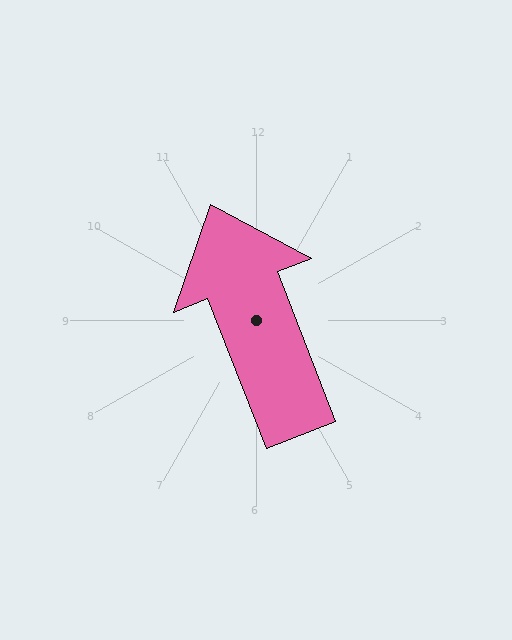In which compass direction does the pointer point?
North.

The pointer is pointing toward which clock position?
Roughly 11 o'clock.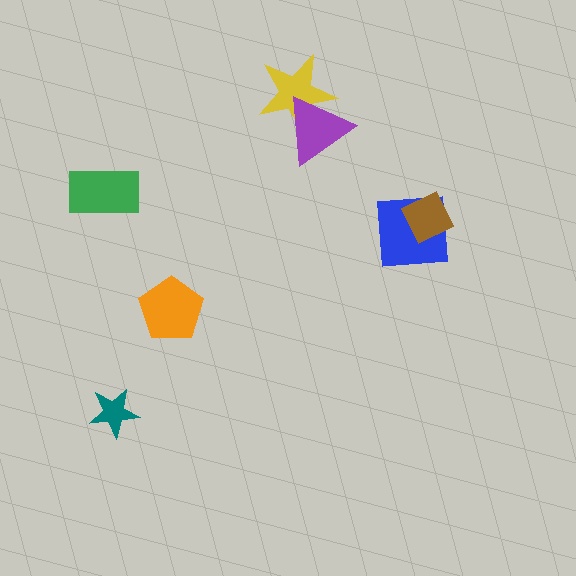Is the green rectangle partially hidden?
No, no other shape covers it.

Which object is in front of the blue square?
The brown diamond is in front of the blue square.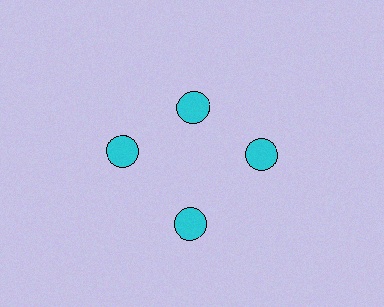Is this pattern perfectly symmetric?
No. The 4 cyan circles are arranged in a ring, but one element near the 12 o'clock position is pulled inward toward the center, breaking the 4-fold rotational symmetry.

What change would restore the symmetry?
The symmetry would be restored by moving it outward, back onto the ring so that all 4 circles sit at equal angles and equal distance from the center.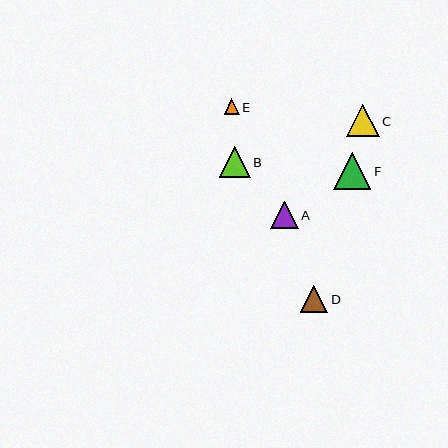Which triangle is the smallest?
Triangle E is the smallest with a size of approximately 15 pixels.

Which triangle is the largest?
Triangle F is the largest with a size of approximately 37 pixels.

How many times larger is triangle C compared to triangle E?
Triangle C is approximately 2.1 times the size of triangle E.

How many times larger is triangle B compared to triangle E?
Triangle B is approximately 2.0 times the size of triangle E.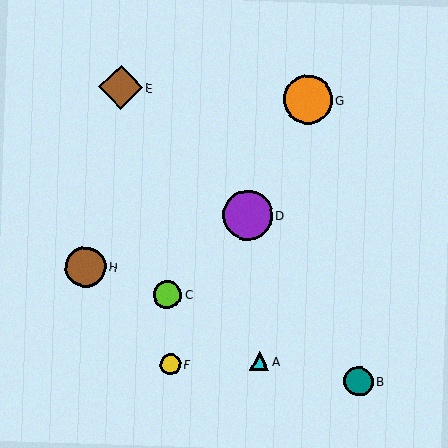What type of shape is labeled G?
Shape G is an orange circle.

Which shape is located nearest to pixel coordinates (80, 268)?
The brown circle (labeled H) at (86, 267) is nearest to that location.